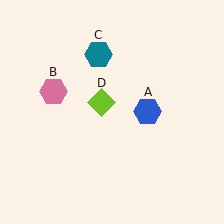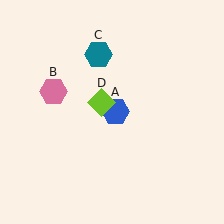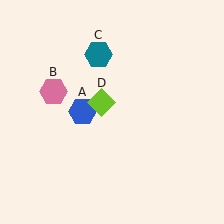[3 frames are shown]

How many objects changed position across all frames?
1 object changed position: blue hexagon (object A).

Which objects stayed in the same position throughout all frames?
Pink hexagon (object B) and teal hexagon (object C) and lime diamond (object D) remained stationary.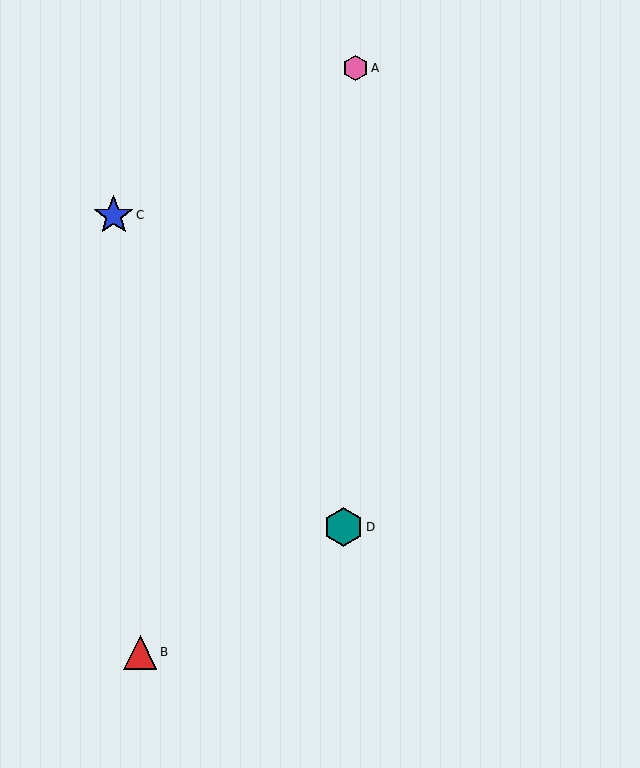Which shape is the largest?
The blue star (labeled C) is the largest.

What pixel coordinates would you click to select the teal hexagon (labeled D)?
Click at (343, 527) to select the teal hexagon D.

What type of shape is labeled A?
Shape A is a pink hexagon.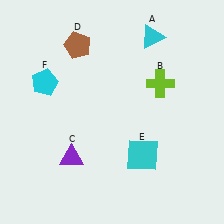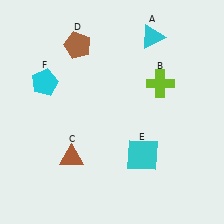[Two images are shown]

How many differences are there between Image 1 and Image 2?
There is 1 difference between the two images.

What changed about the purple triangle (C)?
In Image 1, C is purple. In Image 2, it changed to brown.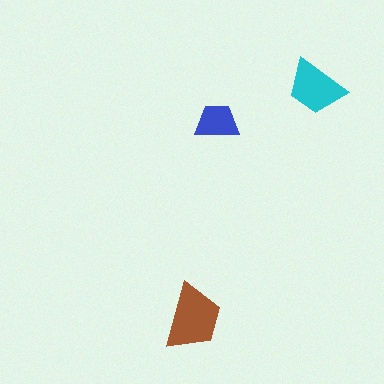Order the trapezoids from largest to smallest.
the brown one, the cyan one, the blue one.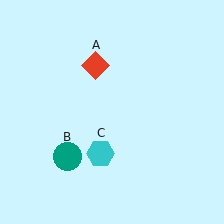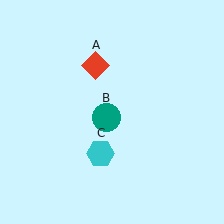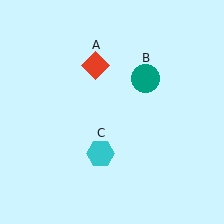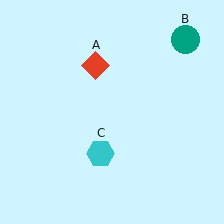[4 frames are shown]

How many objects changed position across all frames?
1 object changed position: teal circle (object B).